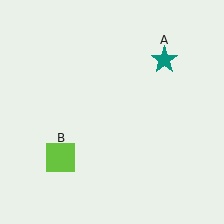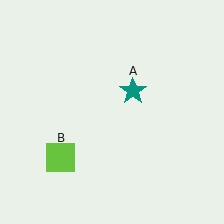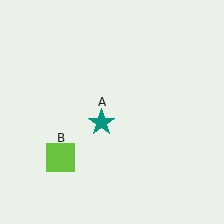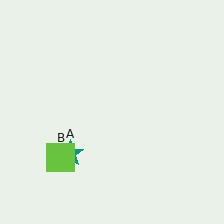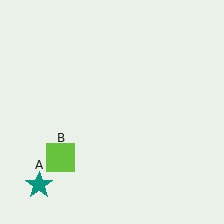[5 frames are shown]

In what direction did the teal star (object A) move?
The teal star (object A) moved down and to the left.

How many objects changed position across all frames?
1 object changed position: teal star (object A).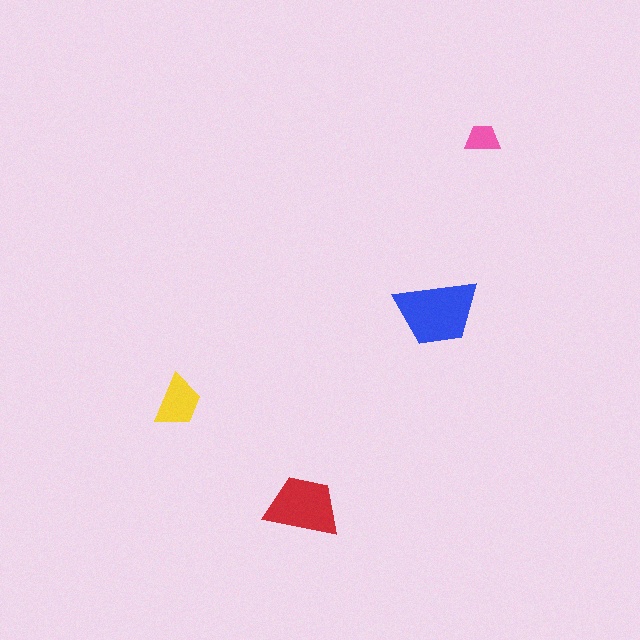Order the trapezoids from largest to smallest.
the blue one, the red one, the yellow one, the pink one.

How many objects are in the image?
There are 4 objects in the image.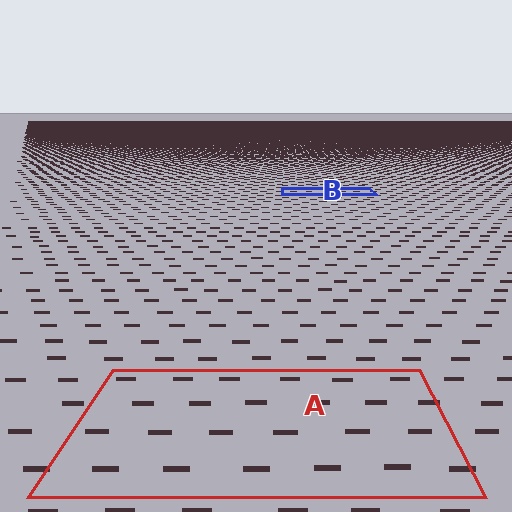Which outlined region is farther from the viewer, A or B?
Region B is farther from the viewer — the texture elements inside it appear smaller and more densely packed.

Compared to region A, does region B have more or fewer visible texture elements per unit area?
Region B has more texture elements per unit area — they are packed more densely because it is farther away.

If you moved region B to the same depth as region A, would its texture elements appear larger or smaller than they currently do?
They would appear larger. At a closer depth, the same texture elements are projected at a bigger on-screen size.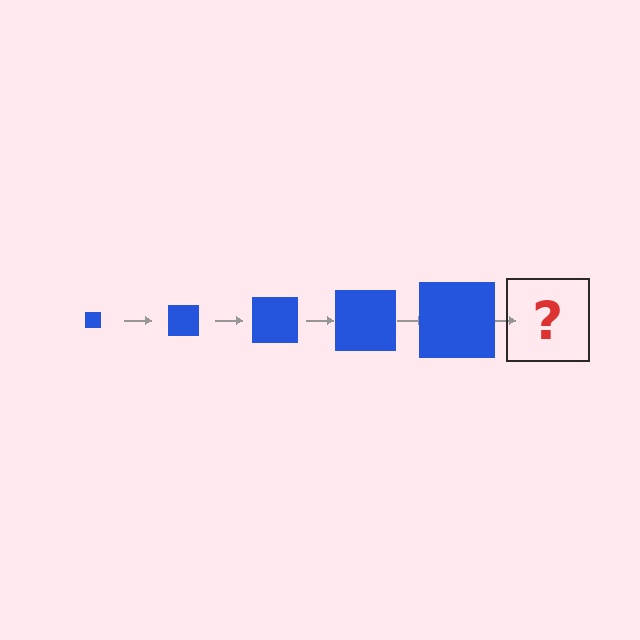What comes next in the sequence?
The next element should be a blue square, larger than the previous one.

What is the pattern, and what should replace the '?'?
The pattern is that the square gets progressively larger each step. The '?' should be a blue square, larger than the previous one.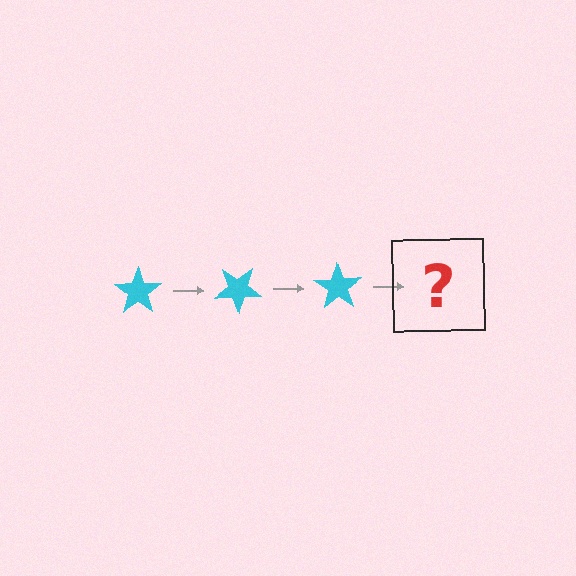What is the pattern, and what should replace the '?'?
The pattern is that the star rotates 35 degrees each step. The '?' should be a cyan star rotated 105 degrees.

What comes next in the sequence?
The next element should be a cyan star rotated 105 degrees.